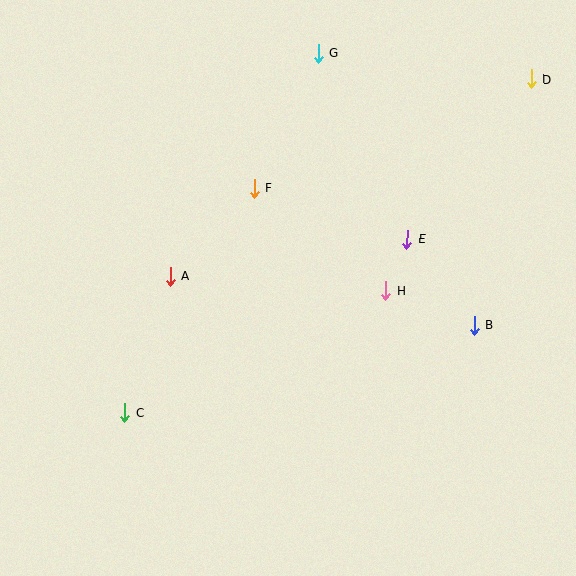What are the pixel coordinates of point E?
Point E is at (407, 240).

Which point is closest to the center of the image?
Point H at (386, 291) is closest to the center.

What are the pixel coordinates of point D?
Point D is at (531, 79).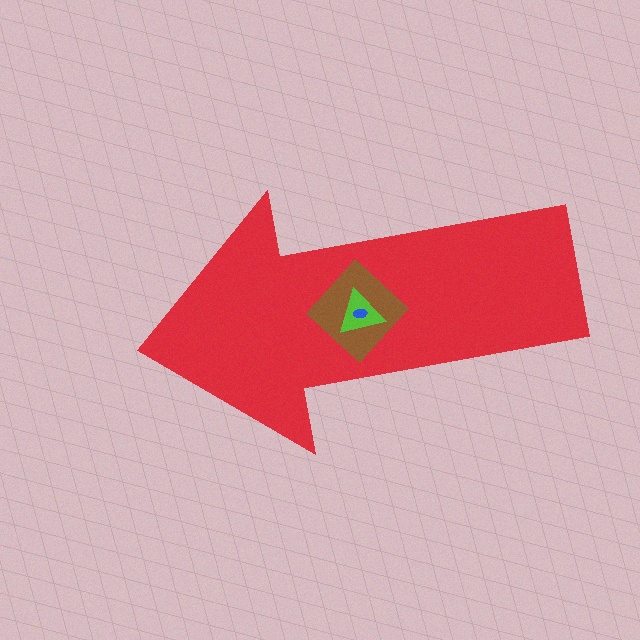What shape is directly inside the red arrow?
The brown diamond.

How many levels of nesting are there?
4.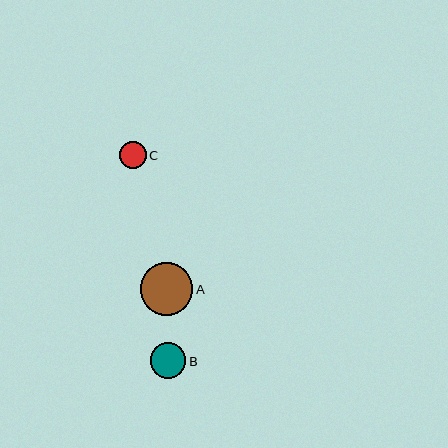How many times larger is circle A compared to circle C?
Circle A is approximately 2.0 times the size of circle C.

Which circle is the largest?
Circle A is the largest with a size of approximately 53 pixels.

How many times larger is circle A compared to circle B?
Circle A is approximately 1.5 times the size of circle B.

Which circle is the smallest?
Circle C is the smallest with a size of approximately 26 pixels.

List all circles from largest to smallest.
From largest to smallest: A, B, C.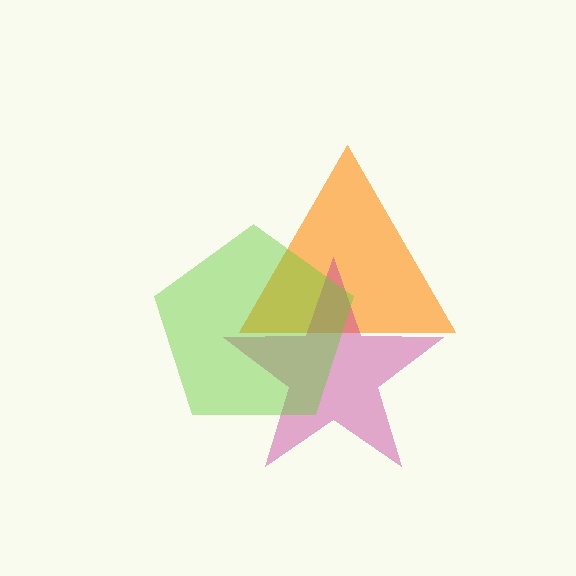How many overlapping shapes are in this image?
There are 3 overlapping shapes in the image.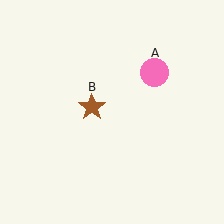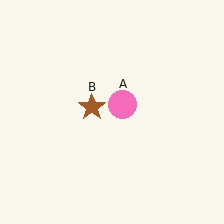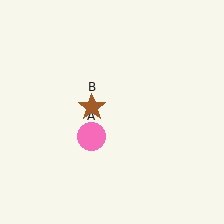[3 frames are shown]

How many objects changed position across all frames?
1 object changed position: pink circle (object A).